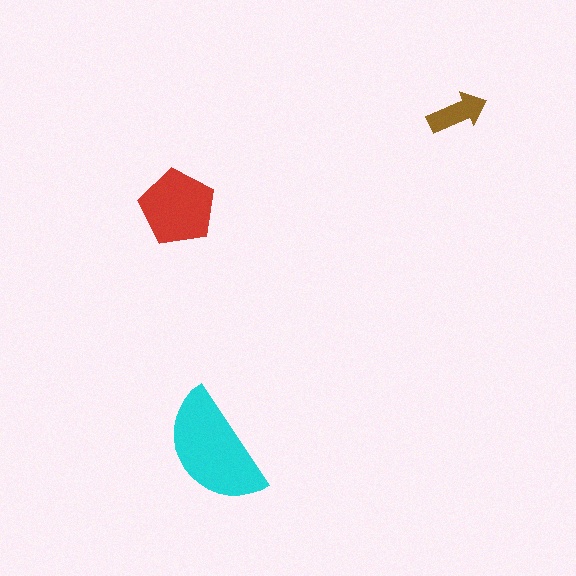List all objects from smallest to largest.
The brown arrow, the red pentagon, the cyan semicircle.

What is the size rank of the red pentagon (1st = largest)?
2nd.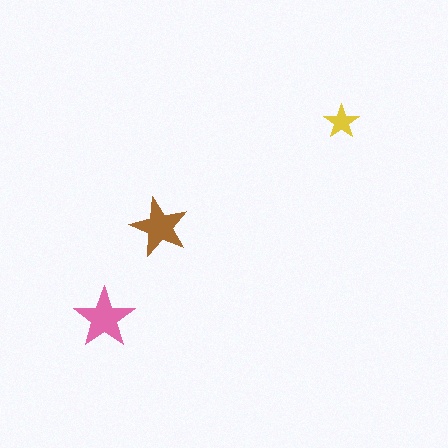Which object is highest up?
The yellow star is topmost.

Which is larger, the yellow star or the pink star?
The pink one.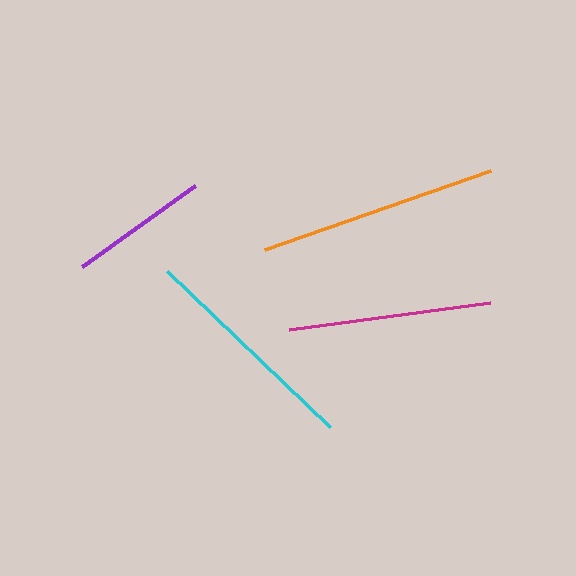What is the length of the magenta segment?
The magenta segment is approximately 203 pixels long.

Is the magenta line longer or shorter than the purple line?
The magenta line is longer than the purple line.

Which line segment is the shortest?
The purple line is the shortest at approximately 139 pixels.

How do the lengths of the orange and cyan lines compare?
The orange and cyan lines are approximately the same length.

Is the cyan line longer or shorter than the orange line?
The orange line is longer than the cyan line.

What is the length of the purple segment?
The purple segment is approximately 139 pixels long.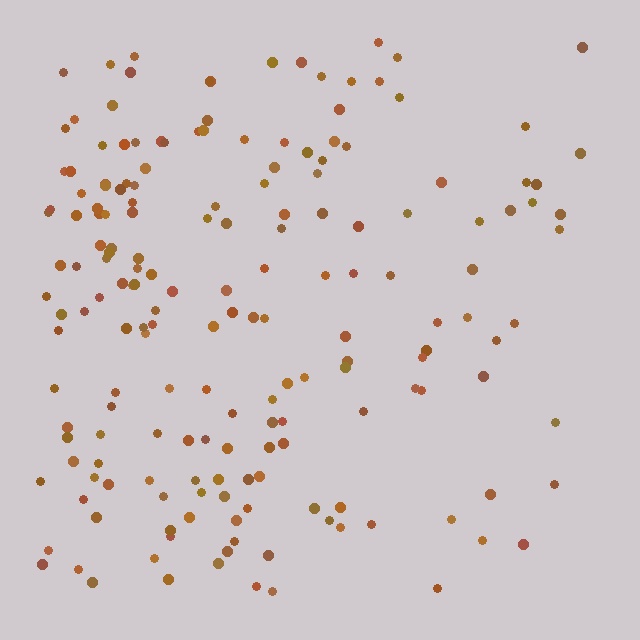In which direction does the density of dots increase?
From right to left, with the left side densest.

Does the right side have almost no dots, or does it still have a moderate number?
Still a moderate number, just noticeably fewer than the left.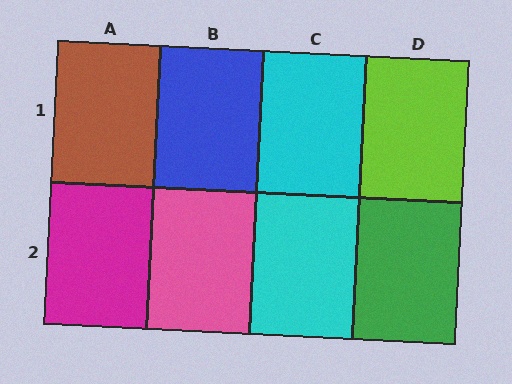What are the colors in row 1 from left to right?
Brown, blue, cyan, lime.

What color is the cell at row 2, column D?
Green.